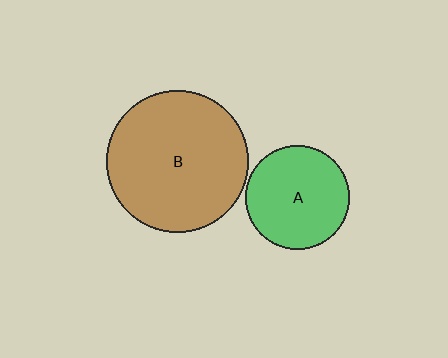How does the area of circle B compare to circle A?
Approximately 1.9 times.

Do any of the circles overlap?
No, none of the circles overlap.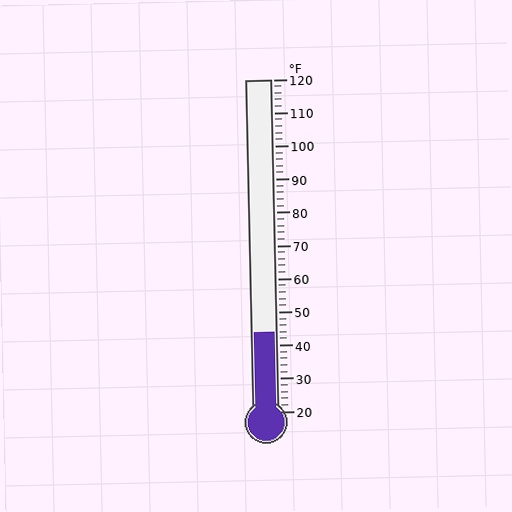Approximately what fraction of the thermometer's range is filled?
The thermometer is filled to approximately 25% of its range.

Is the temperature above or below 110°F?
The temperature is below 110°F.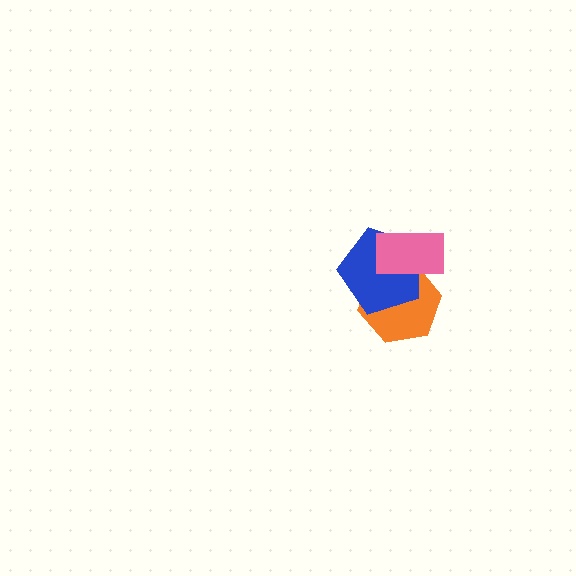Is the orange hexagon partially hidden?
Yes, it is partially covered by another shape.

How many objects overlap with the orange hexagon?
2 objects overlap with the orange hexagon.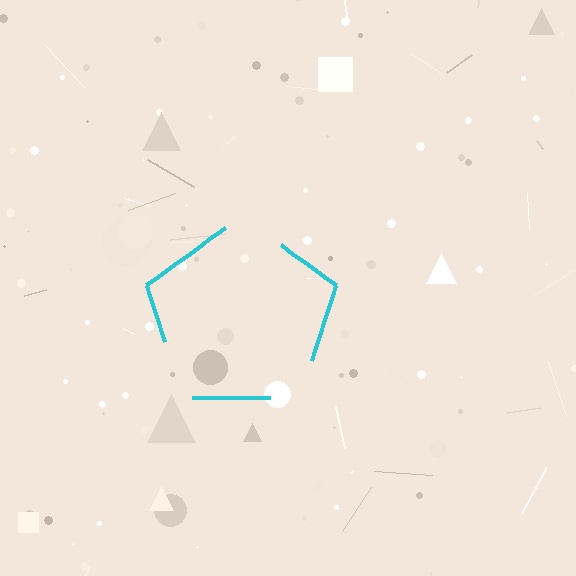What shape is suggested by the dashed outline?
The dashed outline suggests a pentagon.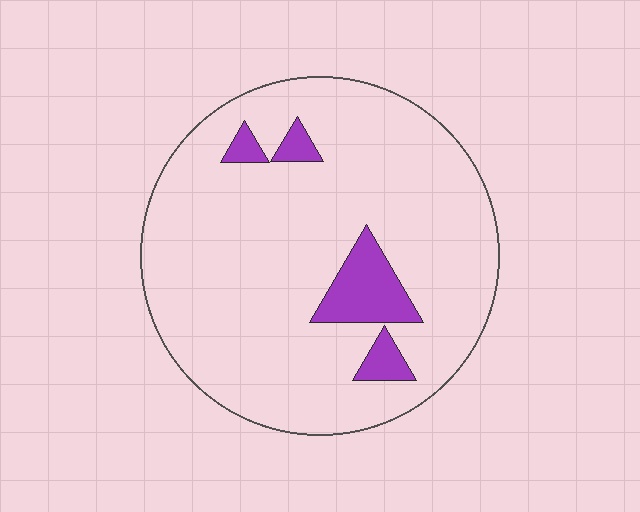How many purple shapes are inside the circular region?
4.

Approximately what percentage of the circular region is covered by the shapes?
Approximately 10%.